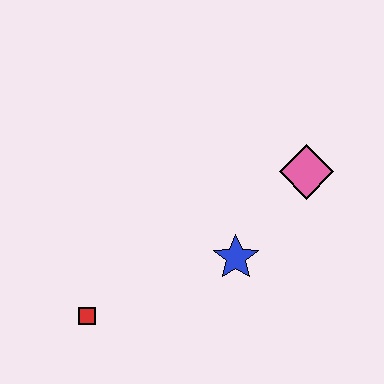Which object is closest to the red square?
The blue star is closest to the red square.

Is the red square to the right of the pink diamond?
No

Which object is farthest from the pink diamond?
The red square is farthest from the pink diamond.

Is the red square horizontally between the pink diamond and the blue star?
No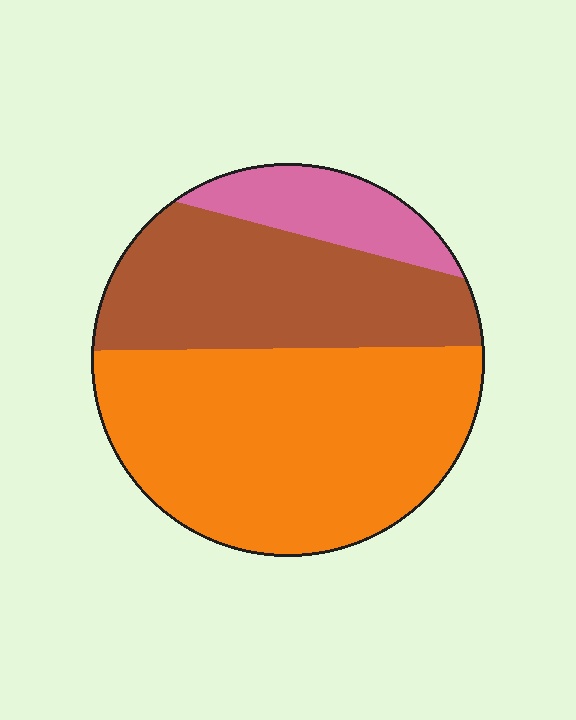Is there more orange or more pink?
Orange.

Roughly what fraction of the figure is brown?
Brown takes up about one third (1/3) of the figure.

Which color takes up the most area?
Orange, at roughly 55%.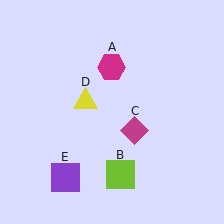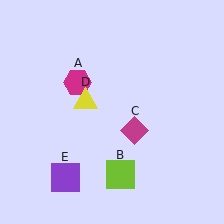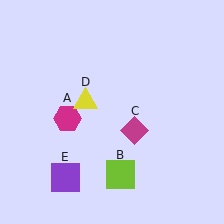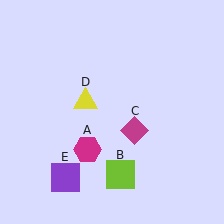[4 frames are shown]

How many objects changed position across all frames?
1 object changed position: magenta hexagon (object A).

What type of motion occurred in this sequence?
The magenta hexagon (object A) rotated counterclockwise around the center of the scene.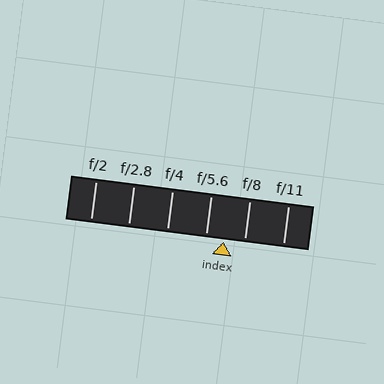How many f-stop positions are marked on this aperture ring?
There are 6 f-stop positions marked.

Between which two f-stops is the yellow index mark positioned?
The index mark is between f/5.6 and f/8.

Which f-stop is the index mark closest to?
The index mark is closest to f/5.6.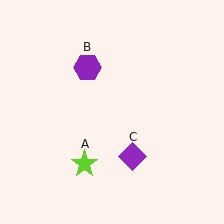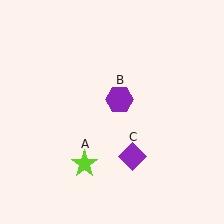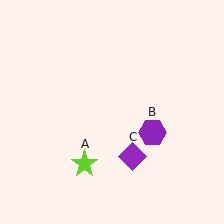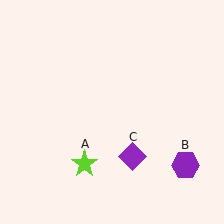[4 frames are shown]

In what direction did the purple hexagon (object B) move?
The purple hexagon (object B) moved down and to the right.